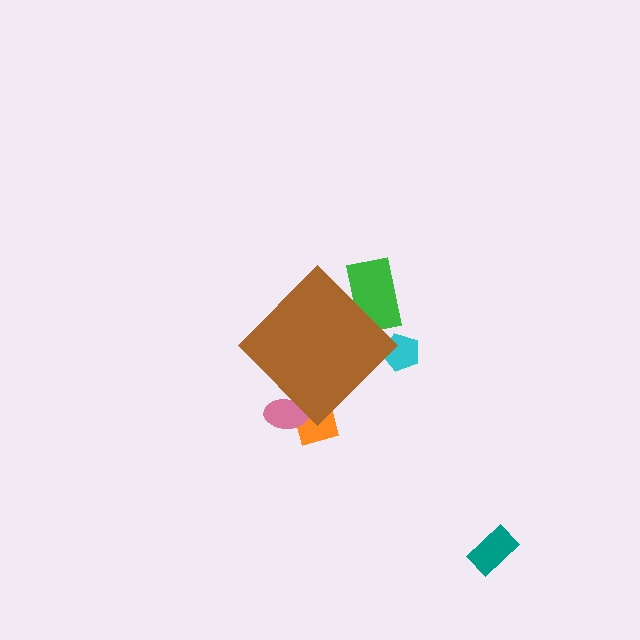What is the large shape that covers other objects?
A brown diamond.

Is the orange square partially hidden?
Yes, the orange square is partially hidden behind the brown diamond.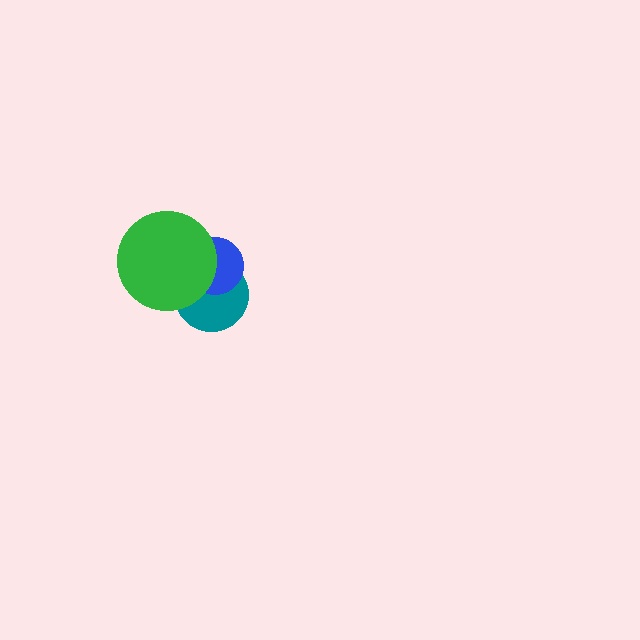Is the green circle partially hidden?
No, no other shape covers it.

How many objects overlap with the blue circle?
2 objects overlap with the blue circle.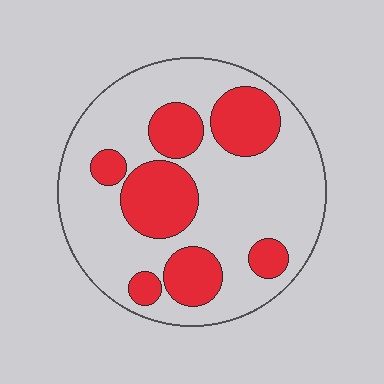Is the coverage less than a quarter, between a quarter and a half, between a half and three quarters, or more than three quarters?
Between a quarter and a half.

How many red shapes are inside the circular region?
7.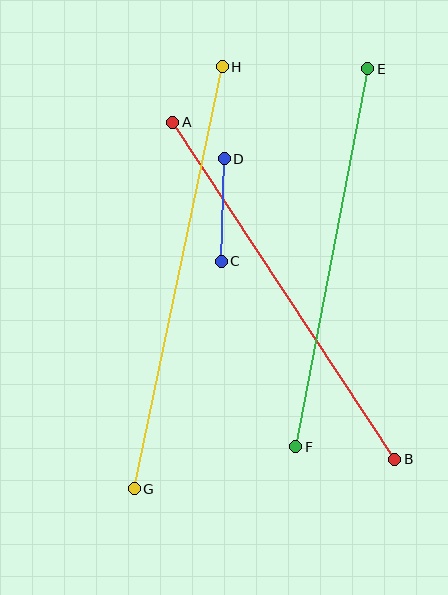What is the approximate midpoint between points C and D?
The midpoint is at approximately (223, 210) pixels.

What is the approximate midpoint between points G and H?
The midpoint is at approximately (178, 278) pixels.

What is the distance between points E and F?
The distance is approximately 385 pixels.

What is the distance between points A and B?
The distance is approximately 403 pixels.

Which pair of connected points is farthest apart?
Points G and H are farthest apart.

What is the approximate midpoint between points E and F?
The midpoint is at approximately (332, 258) pixels.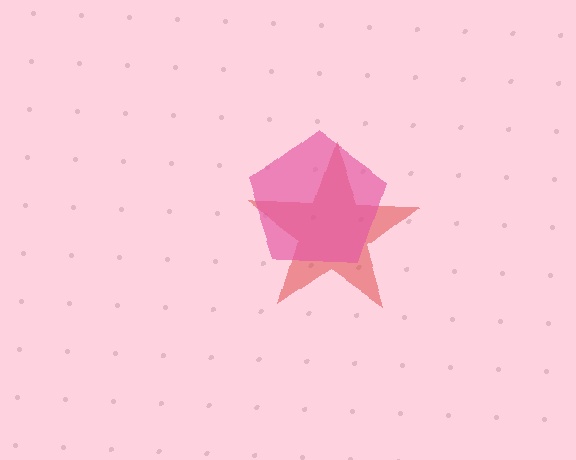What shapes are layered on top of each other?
The layered shapes are: a red star, a pink pentagon.